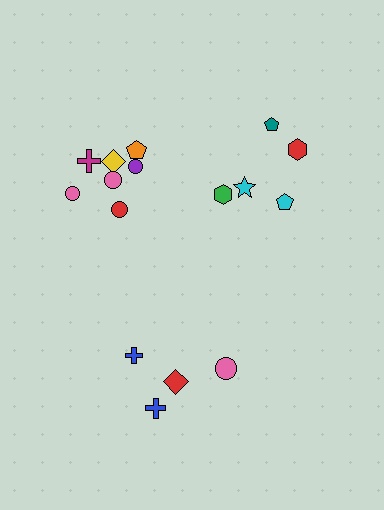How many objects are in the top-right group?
There are 5 objects.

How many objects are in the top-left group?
There are 7 objects.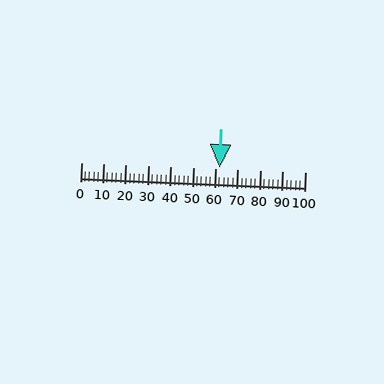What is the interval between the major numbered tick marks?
The major tick marks are spaced 10 units apart.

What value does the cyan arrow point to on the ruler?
The cyan arrow points to approximately 62.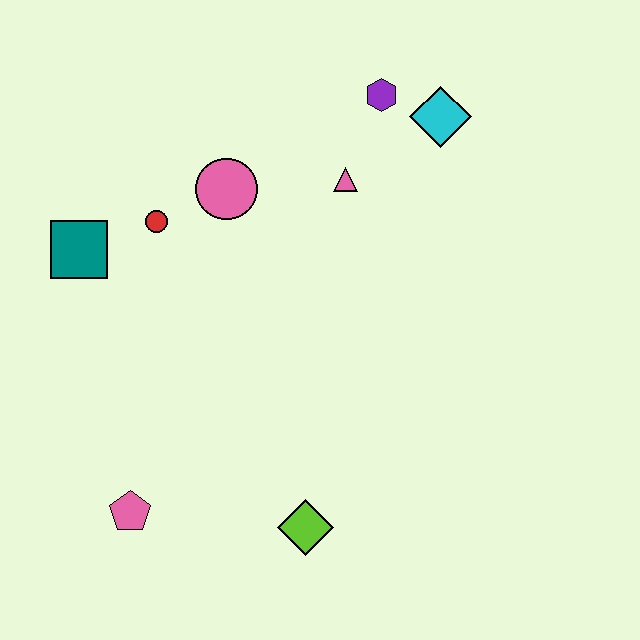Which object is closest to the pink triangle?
The purple hexagon is closest to the pink triangle.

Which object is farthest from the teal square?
The cyan diamond is farthest from the teal square.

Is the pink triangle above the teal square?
Yes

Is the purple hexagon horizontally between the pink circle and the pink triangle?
No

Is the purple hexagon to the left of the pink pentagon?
No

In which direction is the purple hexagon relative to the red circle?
The purple hexagon is to the right of the red circle.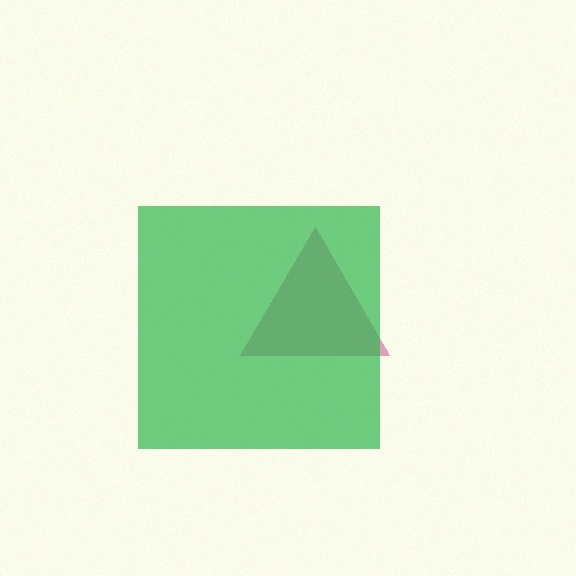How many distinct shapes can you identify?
There are 2 distinct shapes: a magenta triangle, a green square.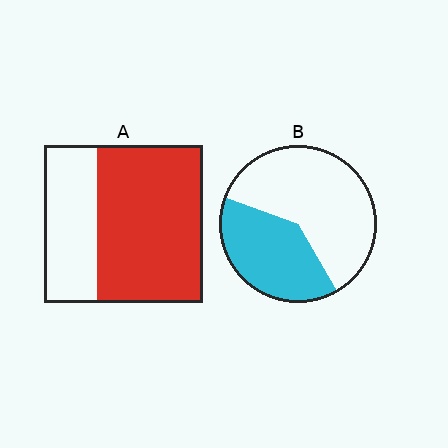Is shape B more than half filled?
No.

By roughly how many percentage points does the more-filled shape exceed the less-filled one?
By roughly 30 percentage points (A over B).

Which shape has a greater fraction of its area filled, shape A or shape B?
Shape A.